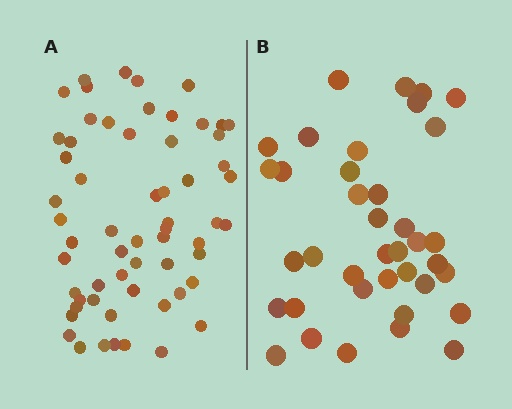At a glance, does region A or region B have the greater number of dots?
Region A (the left region) has more dots.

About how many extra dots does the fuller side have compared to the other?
Region A has approximately 20 more dots than region B.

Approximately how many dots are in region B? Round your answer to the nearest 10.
About 40 dots. (The exact count is 38, which rounds to 40.)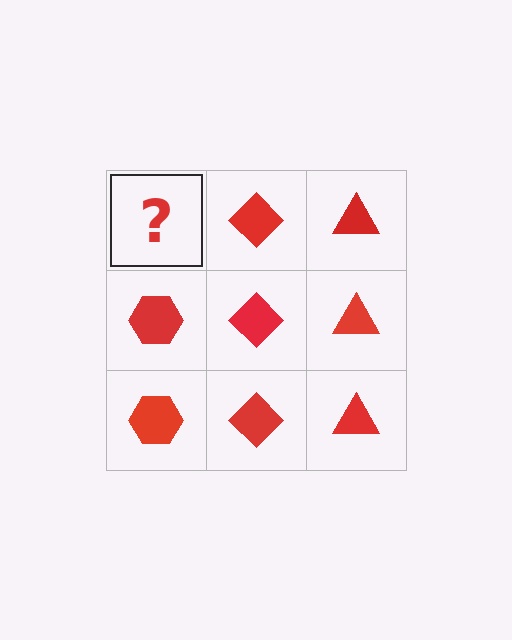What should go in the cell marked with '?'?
The missing cell should contain a red hexagon.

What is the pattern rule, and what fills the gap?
The rule is that each column has a consistent shape. The gap should be filled with a red hexagon.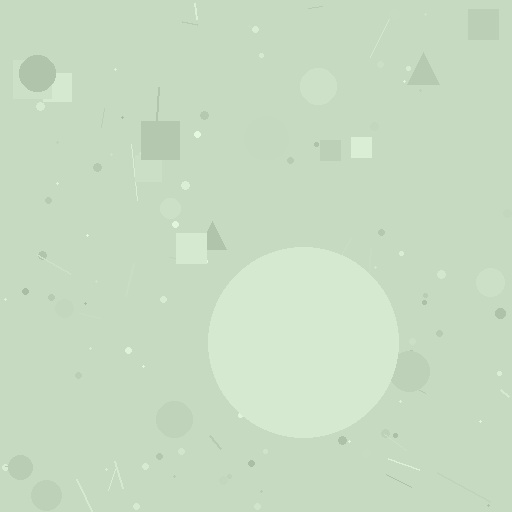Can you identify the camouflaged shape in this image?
The camouflaged shape is a circle.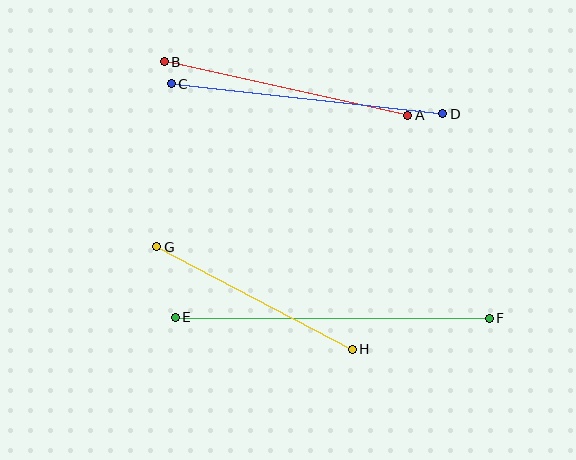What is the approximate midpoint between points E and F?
The midpoint is at approximately (332, 318) pixels.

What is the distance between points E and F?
The distance is approximately 314 pixels.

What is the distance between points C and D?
The distance is approximately 273 pixels.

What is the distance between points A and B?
The distance is approximately 249 pixels.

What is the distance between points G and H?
The distance is approximately 220 pixels.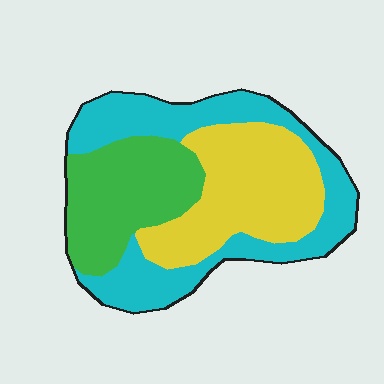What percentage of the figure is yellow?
Yellow takes up about one third (1/3) of the figure.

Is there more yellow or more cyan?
Cyan.